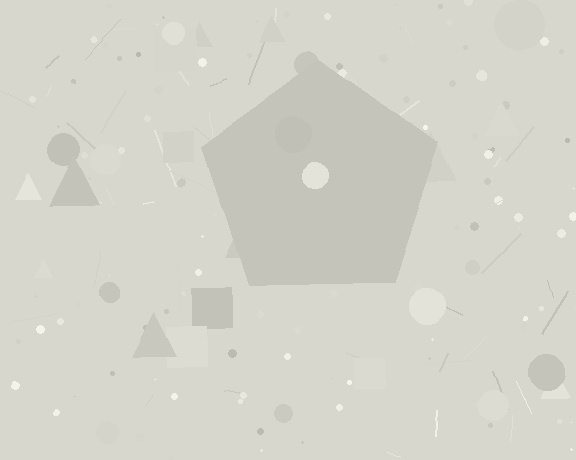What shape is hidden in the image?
A pentagon is hidden in the image.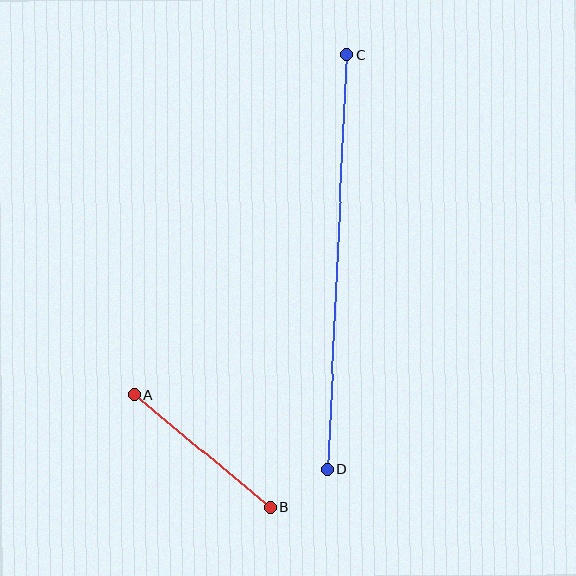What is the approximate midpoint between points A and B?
The midpoint is at approximately (202, 451) pixels.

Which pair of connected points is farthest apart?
Points C and D are farthest apart.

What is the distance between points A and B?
The distance is approximately 177 pixels.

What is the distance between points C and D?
The distance is approximately 415 pixels.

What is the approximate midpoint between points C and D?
The midpoint is at approximately (337, 262) pixels.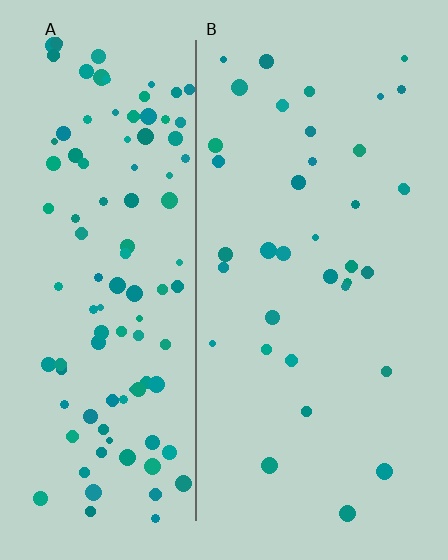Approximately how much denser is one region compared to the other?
Approximately 3.0× — region A over region B.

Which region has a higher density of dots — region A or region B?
A (the left).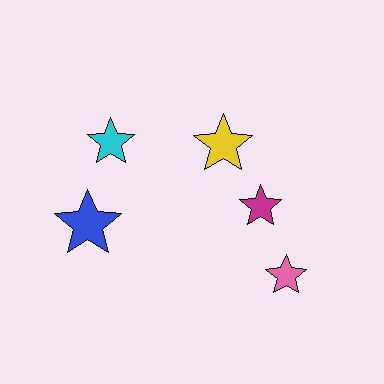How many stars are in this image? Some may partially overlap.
There are 5 stars.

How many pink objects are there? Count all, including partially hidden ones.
There is 1 pink object.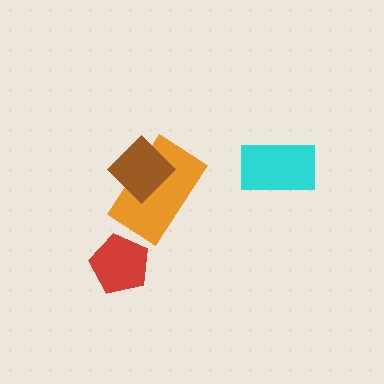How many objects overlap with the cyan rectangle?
0 objects overlap with the cyan rectangle.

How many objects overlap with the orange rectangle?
1 object overlaps with the orange rectangle.